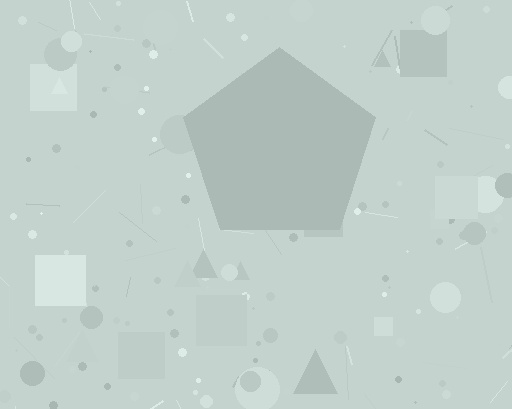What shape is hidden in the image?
A pentagon is hidden in the image.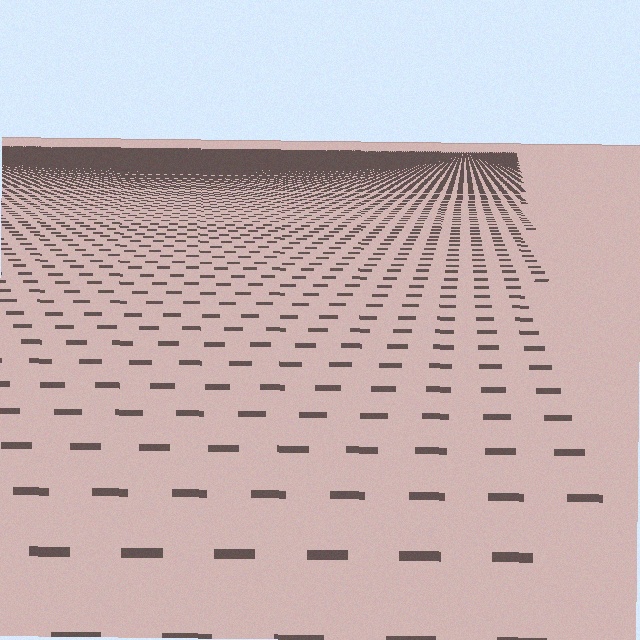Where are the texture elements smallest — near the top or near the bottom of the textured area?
Near the top.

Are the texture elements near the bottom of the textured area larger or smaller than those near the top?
Larger. Near the bottom, elements are closer to the viewer and appear at a bigger on-screen size.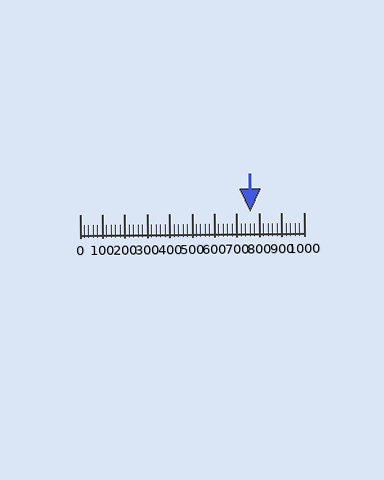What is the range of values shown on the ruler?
The ruler shows values from 0 to 1000.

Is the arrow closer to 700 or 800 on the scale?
The arrow is closer to 800.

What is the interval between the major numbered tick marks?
The major tick marks are spaced 100 units apart.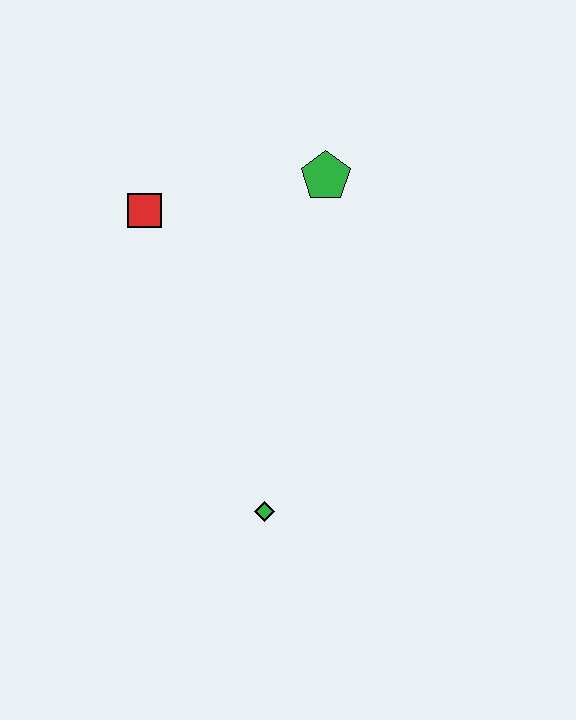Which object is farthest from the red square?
The green diamond is farthest from the red square.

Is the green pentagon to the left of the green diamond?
No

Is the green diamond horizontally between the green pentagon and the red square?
Yes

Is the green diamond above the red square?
No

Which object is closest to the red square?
The green pentagon is closest to the red square.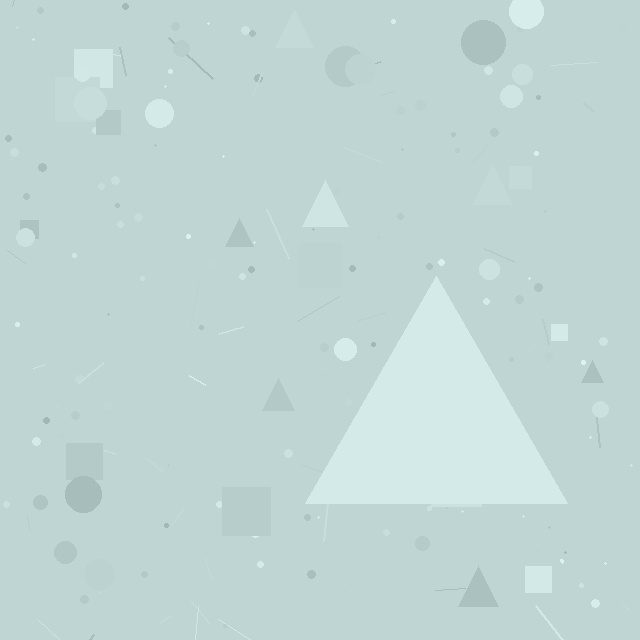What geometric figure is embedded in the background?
A triangle is embedded in the background.